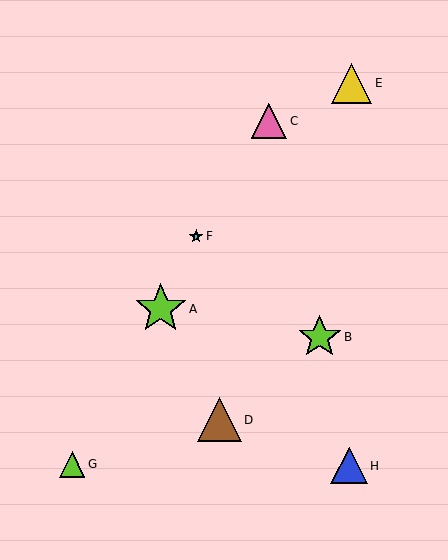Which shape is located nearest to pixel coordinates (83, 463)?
The lime triangle (labeled G) at (72, 464) is nearest to that location.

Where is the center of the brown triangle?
The center of the brown triangle is at (219, 420).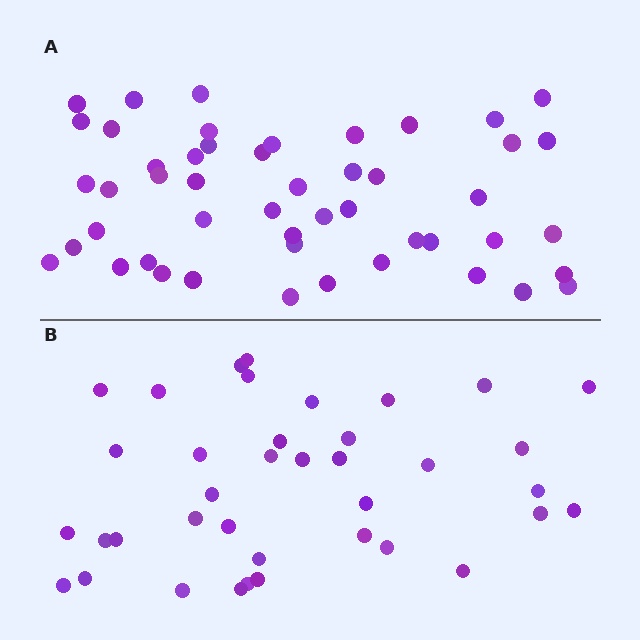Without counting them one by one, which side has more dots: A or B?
Region A (the top region) has more dots.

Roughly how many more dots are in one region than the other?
Region A has roughly 12 or so more dots than region B.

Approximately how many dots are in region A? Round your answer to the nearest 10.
About 50 dots. (The exact count is 49, which rounds to 50.)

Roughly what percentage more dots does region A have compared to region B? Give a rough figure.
About 30% more.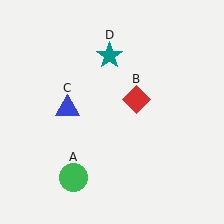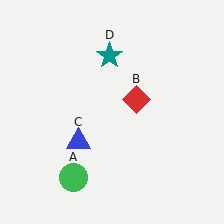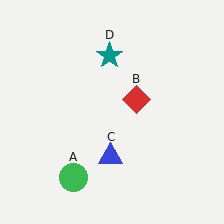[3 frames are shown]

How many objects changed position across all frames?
1 object changed position: blue triangle (object C).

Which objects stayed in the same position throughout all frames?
Green circle (object A) and red diamond (object B) and teal star (object D) remained stationary.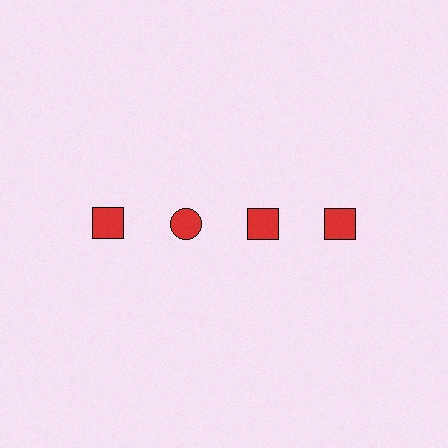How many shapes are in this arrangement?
There are 4 shapes arranged in a grid pattern.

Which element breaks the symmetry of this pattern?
The red circle in the top row, second from left column breaks the symmetry. All other shapes are red squares.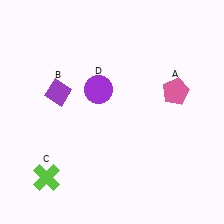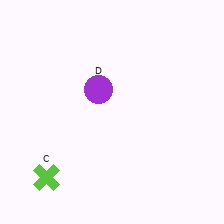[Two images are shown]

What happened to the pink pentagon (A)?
The pink pentagon (A) was removed in Image 2. It was in the top-right area of Image 1.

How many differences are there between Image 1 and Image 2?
There are 2 differences between the two images.